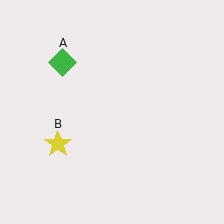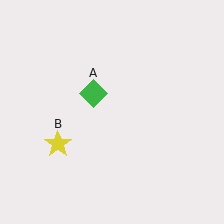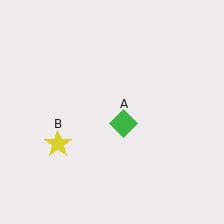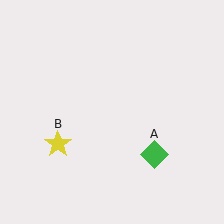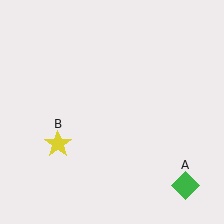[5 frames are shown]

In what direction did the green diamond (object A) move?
The green diamond (object A) moved down and to the right.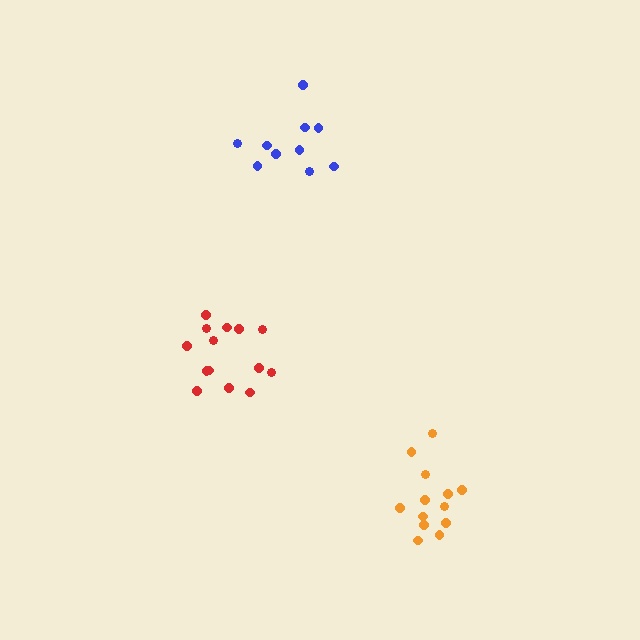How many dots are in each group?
Group 1: 10 dots, Group 2: 13 dots, Group 3: 14 dots (37 total).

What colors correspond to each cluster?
The clusters are colored: blue, orange, red.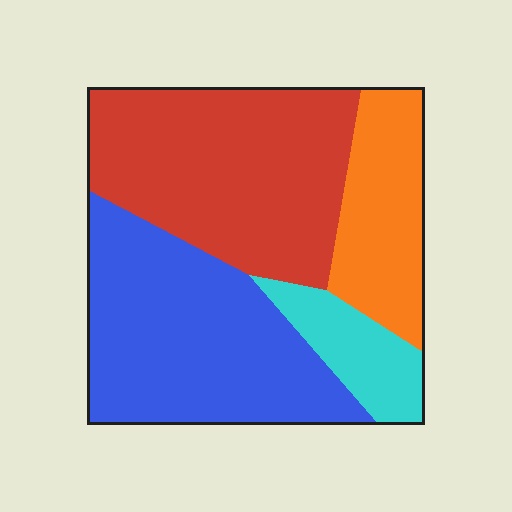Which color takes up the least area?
Cyan, at roughly 10%.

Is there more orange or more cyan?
Orange.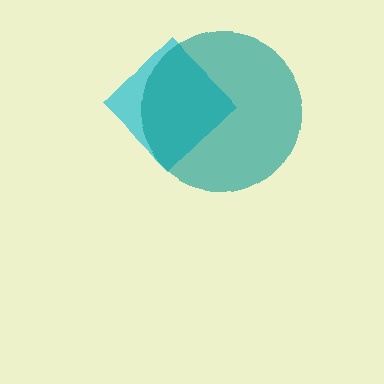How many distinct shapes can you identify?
There are 2 distinct shapes: a cyan diamond, a teal circle.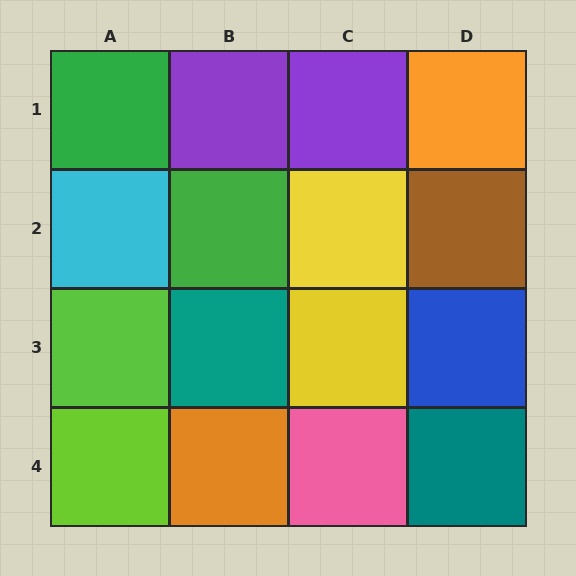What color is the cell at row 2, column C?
Yellow.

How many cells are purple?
2 cells are purple.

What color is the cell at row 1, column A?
Green.